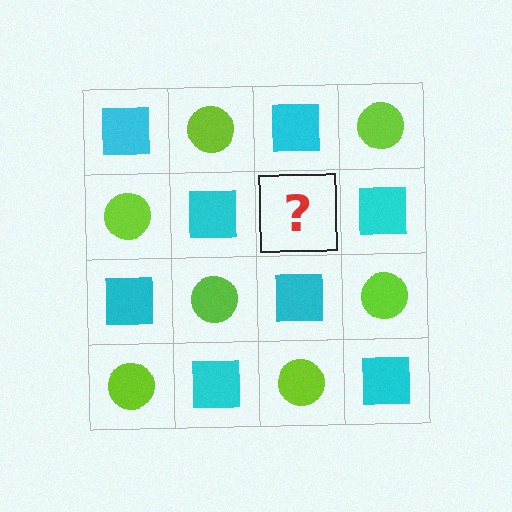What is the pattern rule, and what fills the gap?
The rule is that it alternates cyan square and lime circle in a checkerboard pattern. The gap should be filled with a lime circle.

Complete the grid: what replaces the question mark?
The question mark should be replaced with a lime circle.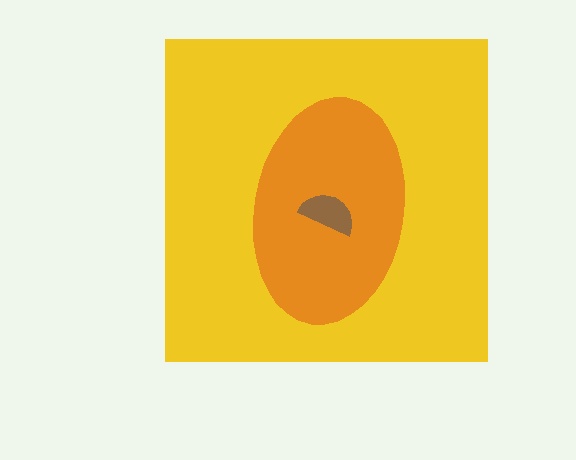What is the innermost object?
The brown semicircle.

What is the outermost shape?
The yellow square.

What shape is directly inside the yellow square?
The orange ellipse.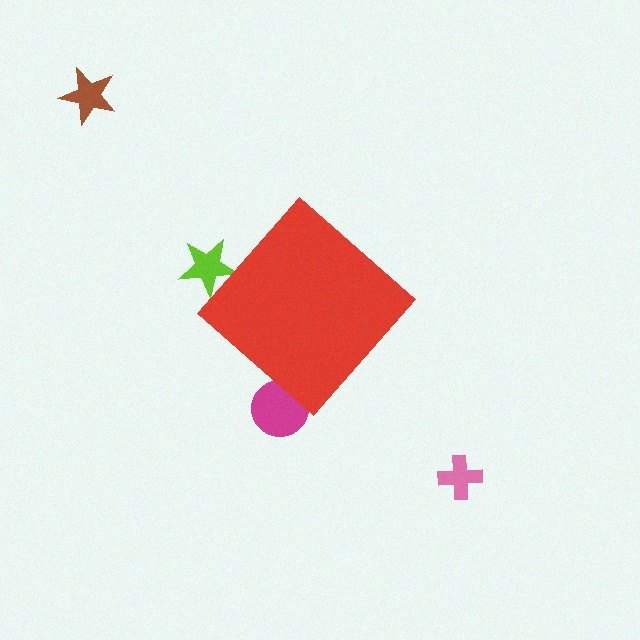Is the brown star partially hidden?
No, the brown star is fully visible.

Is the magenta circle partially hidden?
Yes, the magenta circle is partially hidden behind the red diamond.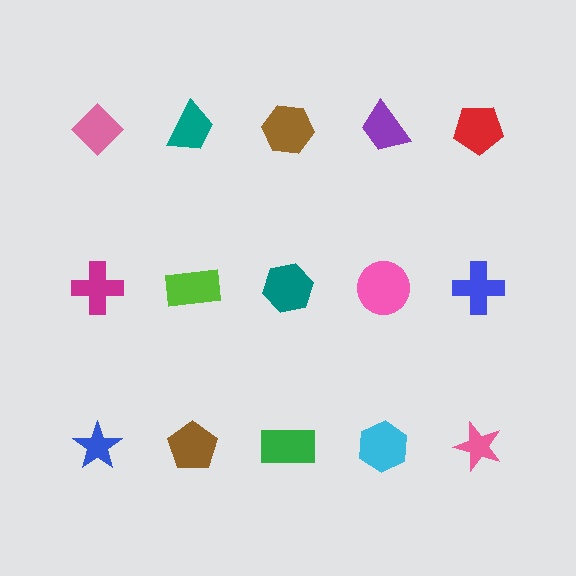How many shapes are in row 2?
5 shapes.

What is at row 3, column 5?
A pink star.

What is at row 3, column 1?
A blue star.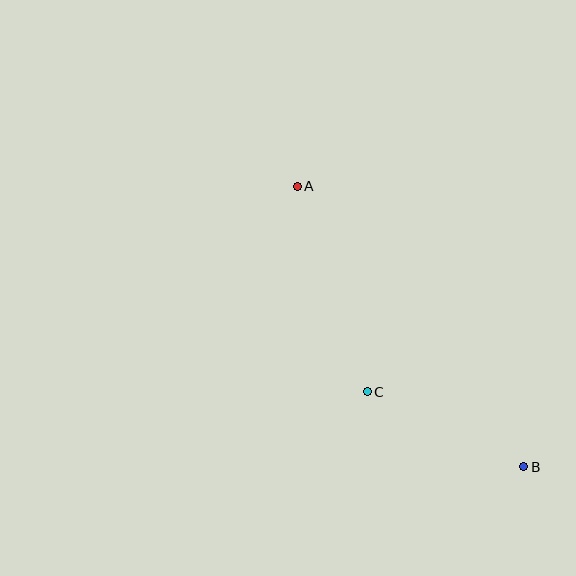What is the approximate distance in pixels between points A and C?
The distance between A and C is approximately 217 pixels.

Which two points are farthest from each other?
Points A and B are farthest from each other.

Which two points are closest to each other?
Points B and C are closest to each other.